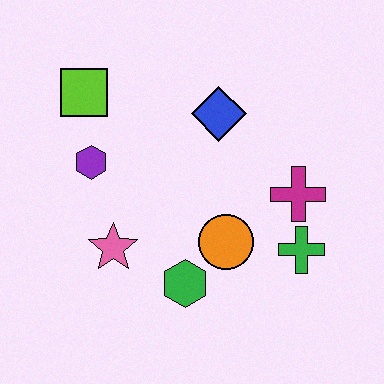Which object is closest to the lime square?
The purple hexagon is closest to the lime square.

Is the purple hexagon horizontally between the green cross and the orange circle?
No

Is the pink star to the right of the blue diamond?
No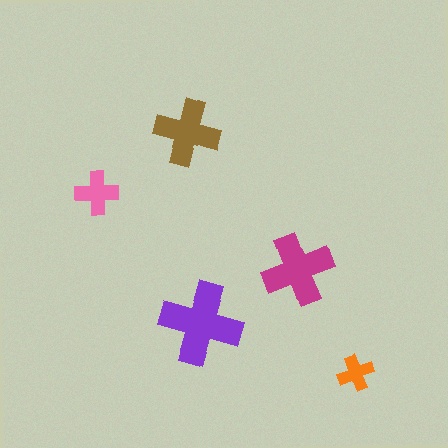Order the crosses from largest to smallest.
the purple one, the magenta one, the brown one, the pink one, the orange one.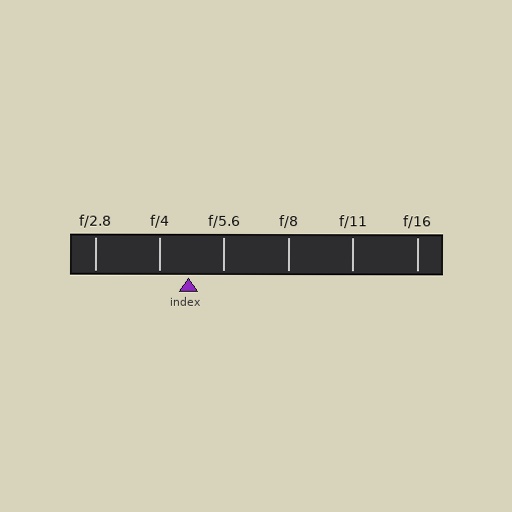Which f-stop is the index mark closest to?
The index mark is closest to f/4.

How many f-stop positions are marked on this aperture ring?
There are 6 f-stop positions marked.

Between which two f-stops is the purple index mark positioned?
The index mark is between f/4 and f/5.6.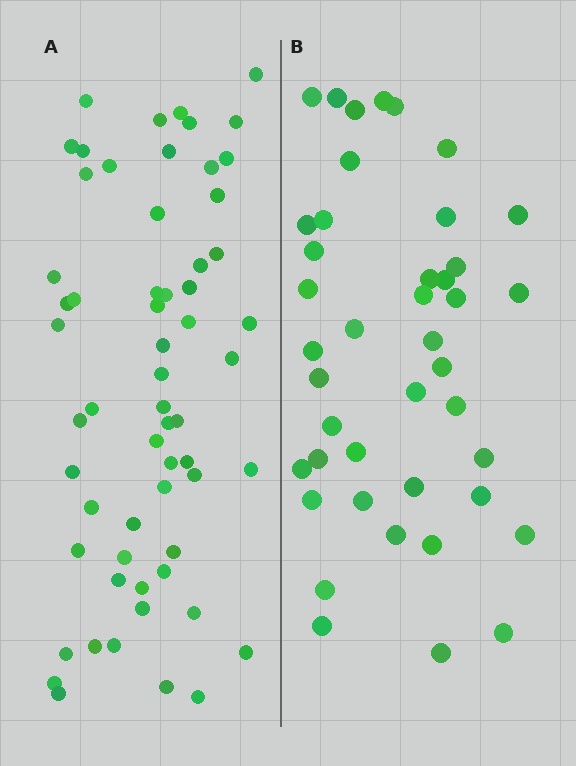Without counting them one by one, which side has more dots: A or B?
Region A (the left region) has more dots.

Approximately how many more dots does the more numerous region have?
Region A has approximately 20 more dots than region B.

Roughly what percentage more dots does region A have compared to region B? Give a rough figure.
About 45% more.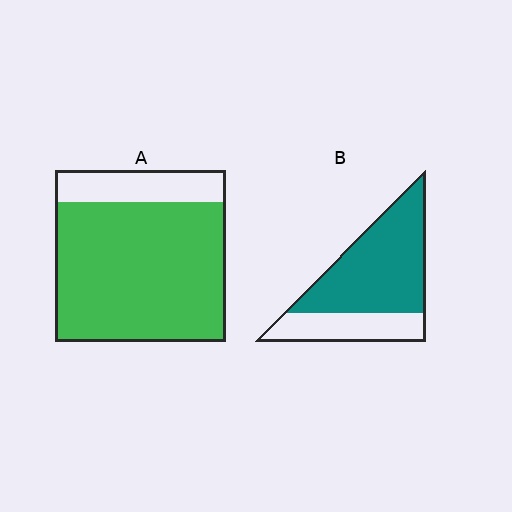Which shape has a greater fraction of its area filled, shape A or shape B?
Shape A.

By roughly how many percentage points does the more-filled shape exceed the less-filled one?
By roughly 10 percentage points (A over B).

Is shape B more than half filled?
Yes.